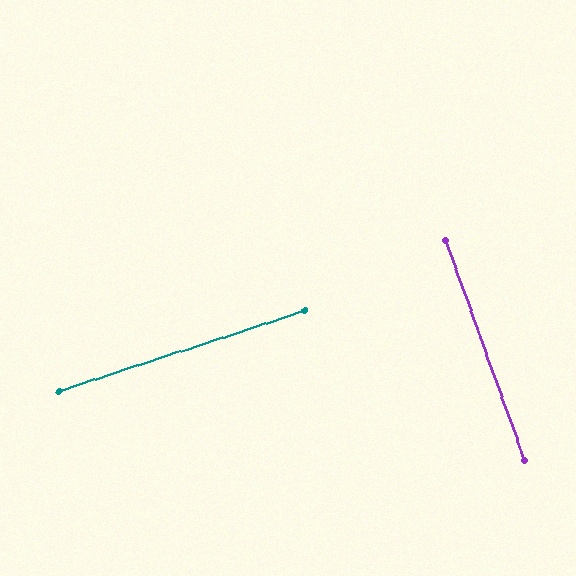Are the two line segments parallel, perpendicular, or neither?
Perpendicular — they meet at approximately 88°.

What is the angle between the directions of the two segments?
Approximately 88 degrees.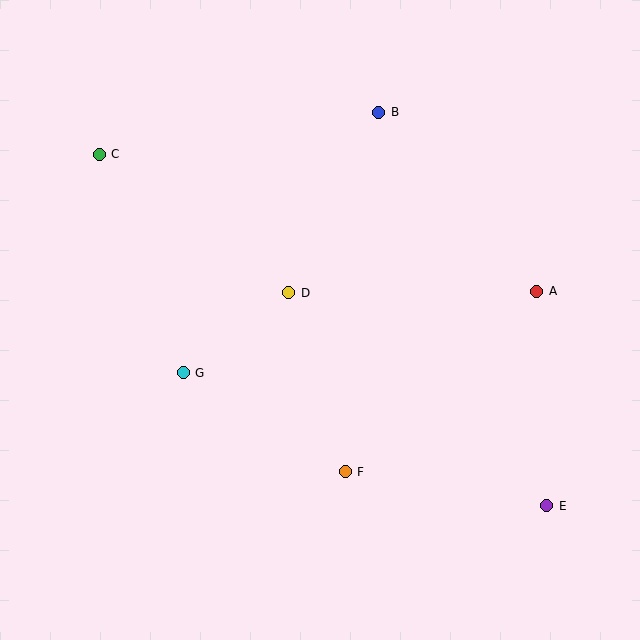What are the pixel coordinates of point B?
Point B is at (379, 112).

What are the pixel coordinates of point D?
Point D is at (289, 293).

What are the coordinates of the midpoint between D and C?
The midpoint between D and C is at (194, 223).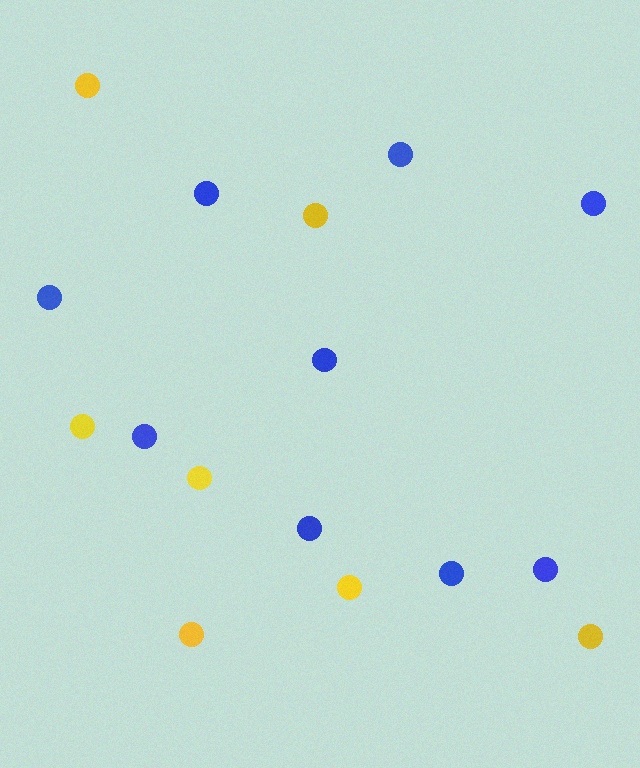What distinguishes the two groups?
There are 2 groups: one group of yellow circles (7) and one group of blue circles (9).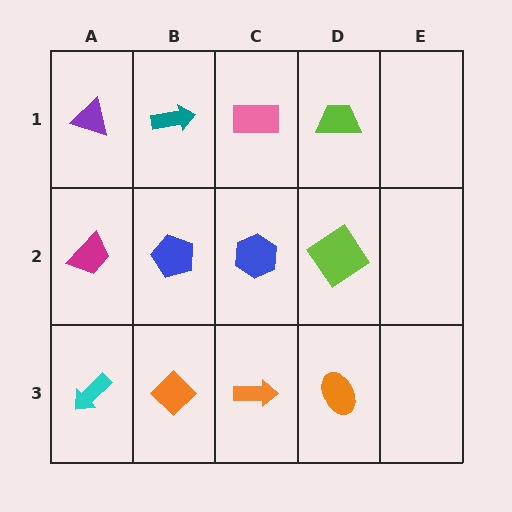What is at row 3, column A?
A cyan arrow.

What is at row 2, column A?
A magenta trapezoid.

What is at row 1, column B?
A teal arrow.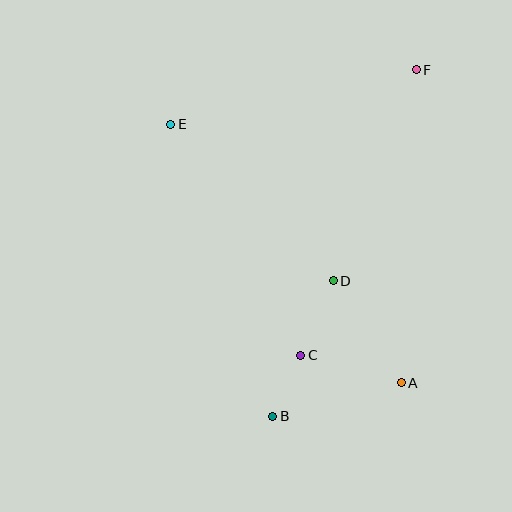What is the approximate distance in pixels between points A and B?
The distance between A and B is approximately 133 pixels.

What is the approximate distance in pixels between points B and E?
The distance between B and E is approximately 309 pixels.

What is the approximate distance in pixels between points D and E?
The distance between D and E is approximately 225 pixels.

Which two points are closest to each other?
Points B and C are closest to each other.